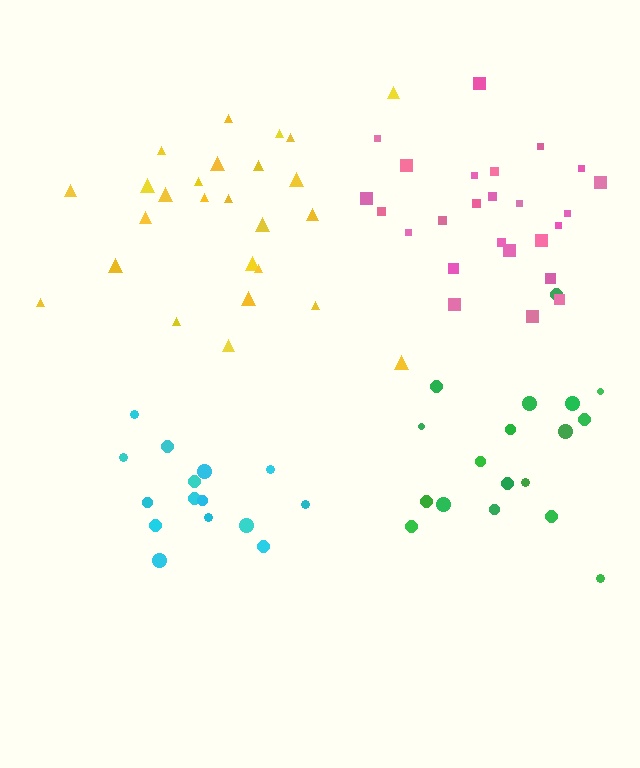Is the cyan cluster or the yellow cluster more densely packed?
Cyan.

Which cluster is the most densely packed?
Pink.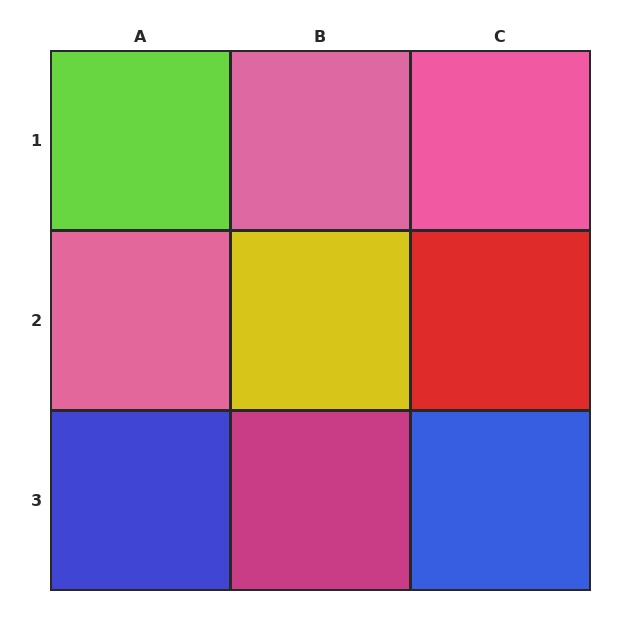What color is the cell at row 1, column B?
Pink.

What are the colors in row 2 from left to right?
Pink, yellow, red.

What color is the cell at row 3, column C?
Blue.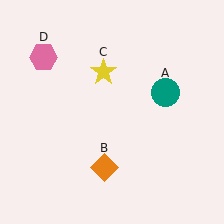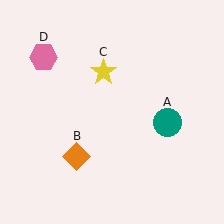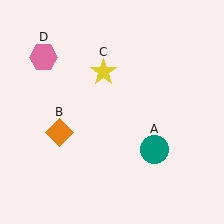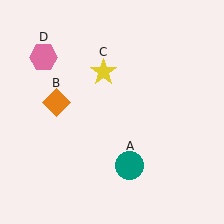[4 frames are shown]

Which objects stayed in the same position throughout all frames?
Yellow star (object C) and pink hexagon (object D) remained stationary.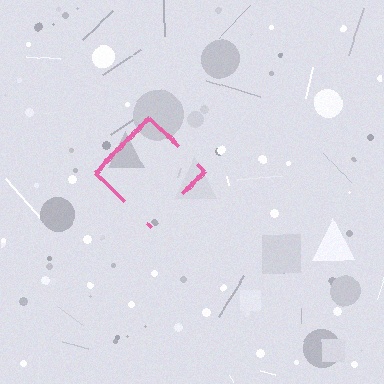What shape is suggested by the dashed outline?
The dashed outline suggests a diamond.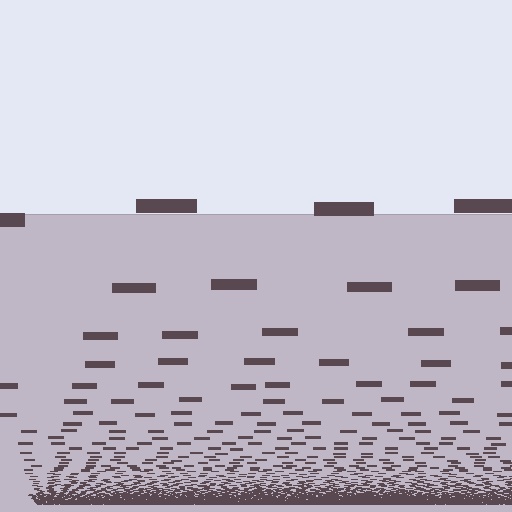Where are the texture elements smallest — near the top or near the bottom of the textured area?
Near the bottom.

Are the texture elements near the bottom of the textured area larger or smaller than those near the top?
Smaller. The gradient is inverted — elements near the bottom are smaller and denser.